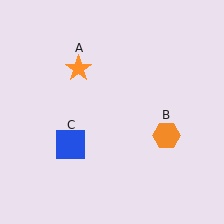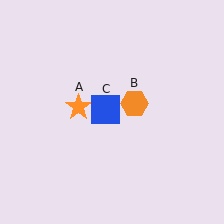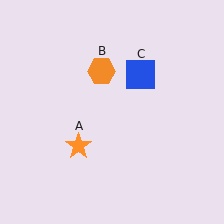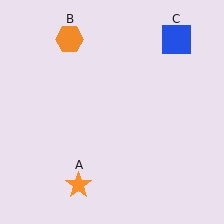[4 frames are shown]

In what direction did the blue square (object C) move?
The blue square (object C) moved up and to the right.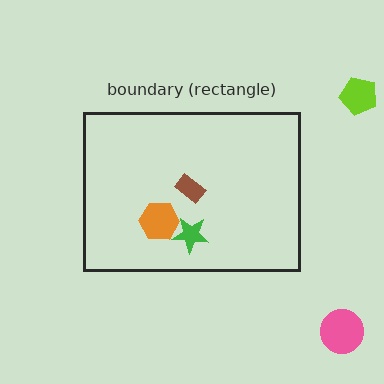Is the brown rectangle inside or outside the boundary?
Inside.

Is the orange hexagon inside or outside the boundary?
Inside.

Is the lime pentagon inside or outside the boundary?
Outside.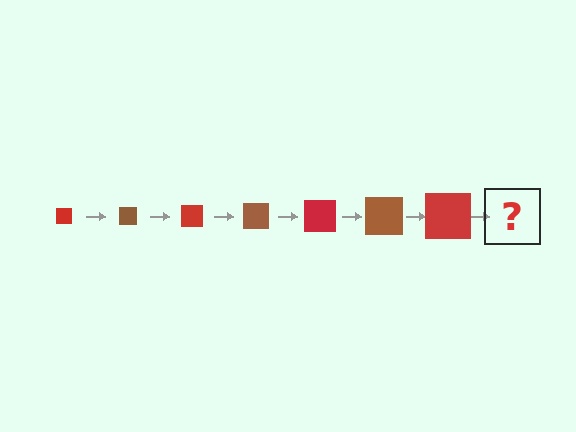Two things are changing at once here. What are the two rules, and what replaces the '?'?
The two rules are that the square grows larger each step and the color cycles through red and brown. The '?' should be a brown square, larger than the previous one.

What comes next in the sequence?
The next element should be a brown square, larger than the previous one.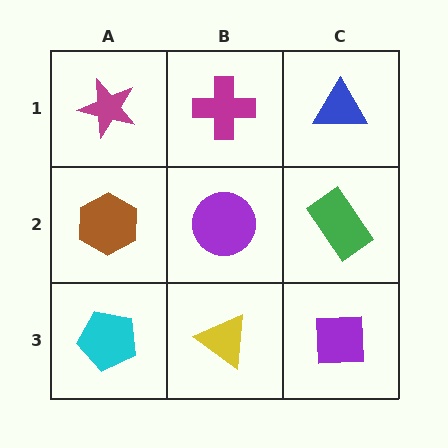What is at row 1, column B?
A magenta cross.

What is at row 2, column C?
A green rectangle.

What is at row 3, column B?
A yellow triangle.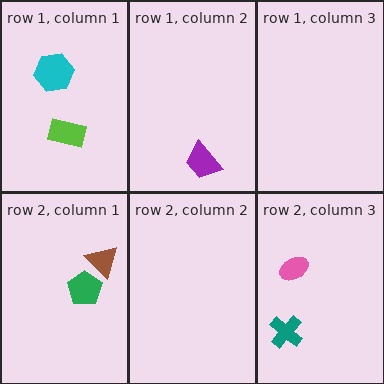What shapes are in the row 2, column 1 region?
The brown triangle, the green pentagon.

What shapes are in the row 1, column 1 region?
The cyan hexagon, the lime rectangle.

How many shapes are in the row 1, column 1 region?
2.